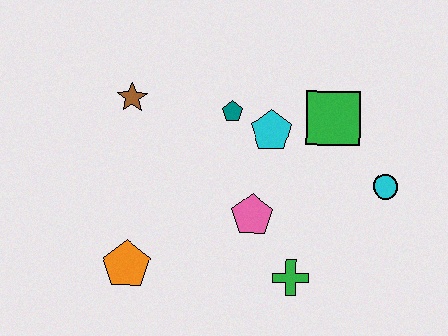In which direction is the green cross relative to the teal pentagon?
The green cross is below the teal pentagon.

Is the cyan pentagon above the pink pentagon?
Yes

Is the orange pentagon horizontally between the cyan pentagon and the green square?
No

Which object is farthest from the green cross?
The brown star is farthest from the green cross.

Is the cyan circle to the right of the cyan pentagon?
Yes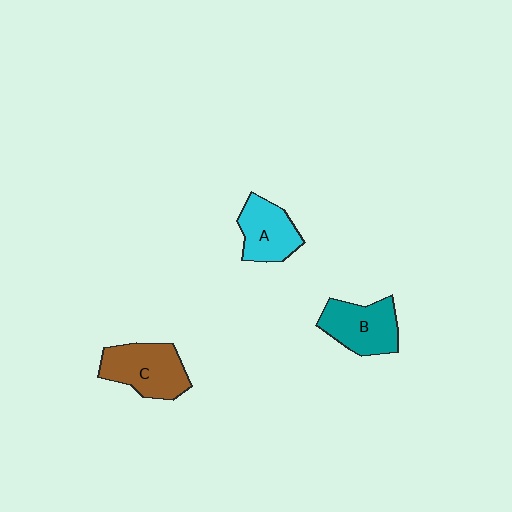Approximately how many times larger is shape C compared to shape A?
Approximately 1.2 times.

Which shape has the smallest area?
Shape A (cyan).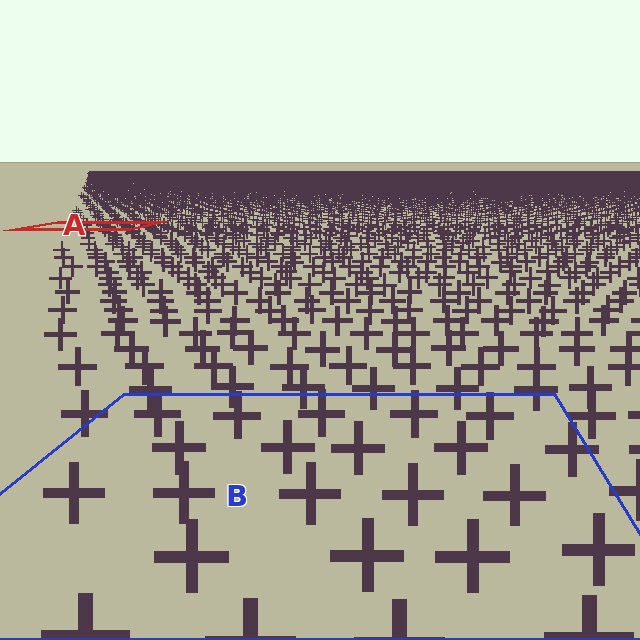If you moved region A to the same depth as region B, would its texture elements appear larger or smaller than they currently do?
They would appear larger. At a closer depth, the same texture elements are projected at a bigger on-screen size.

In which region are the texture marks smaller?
The texture marks are smaller in region A, because it is farther away.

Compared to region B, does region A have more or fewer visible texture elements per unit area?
Region A has more texture elements per unit area — they are packed more densely because it is farther away.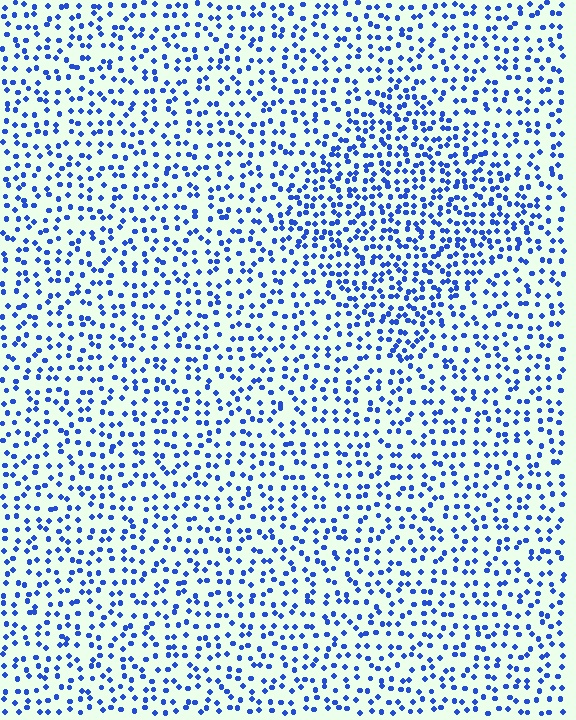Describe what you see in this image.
The image contains small blue elements arranged at two different densities. A diamond-shaped region is visible where the elements are more densely packed than the surrounding area.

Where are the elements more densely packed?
The elements are more densely packed inside the diamond boundary.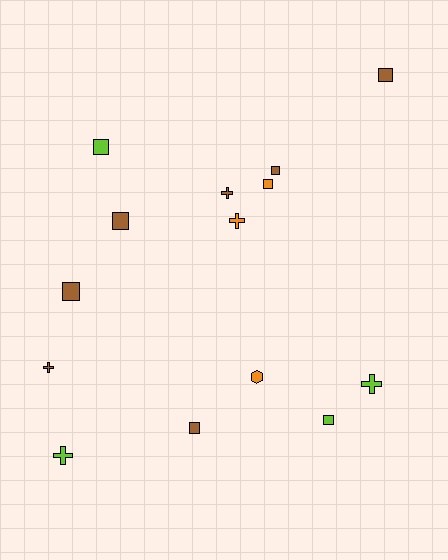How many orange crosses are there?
There is 1 orange cross.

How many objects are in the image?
There are 14 objects.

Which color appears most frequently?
Brown, with 7 objects.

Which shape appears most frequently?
Square, with 8 objects.